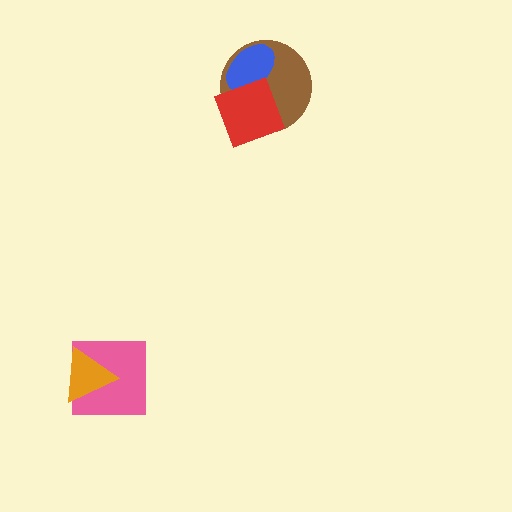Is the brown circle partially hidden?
Yes, it is partially covered by another shape.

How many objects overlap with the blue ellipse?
2 objects overlap with the blue ellipse.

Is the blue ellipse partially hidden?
Yes, it is partially covered by another shape.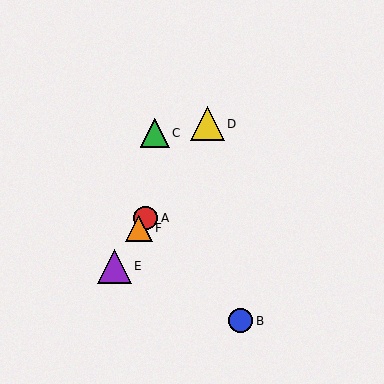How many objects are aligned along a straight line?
4 objects (A, D, E, F) are aligned along a straight line.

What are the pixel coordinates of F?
Object F is at (139, 228).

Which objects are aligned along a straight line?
Objects A, D, E, F are aligned along a straight line.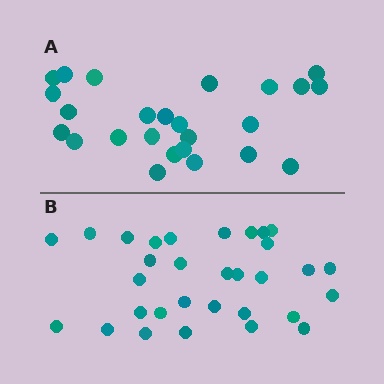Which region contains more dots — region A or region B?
Region B (the bottom region) has more dots.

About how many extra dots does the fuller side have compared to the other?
Region B has about 6 more dots than region A.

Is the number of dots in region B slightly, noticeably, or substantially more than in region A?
Region B has only slightly more — the two regions are fairly close. The ratio is roughly 1.2 to 1.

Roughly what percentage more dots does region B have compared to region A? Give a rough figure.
About 25% more.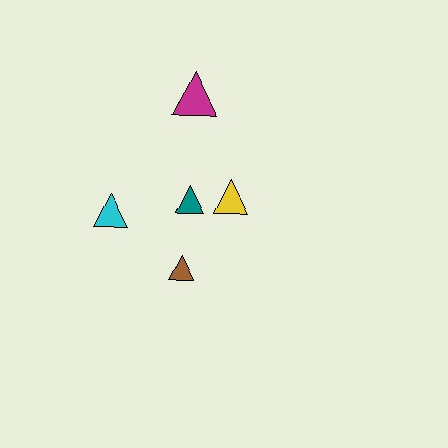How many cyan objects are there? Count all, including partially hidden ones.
There is 1 cyan object.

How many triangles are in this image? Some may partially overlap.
There are 5 triangles.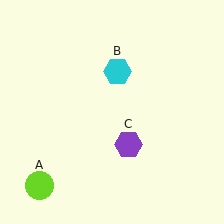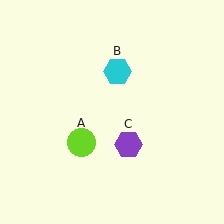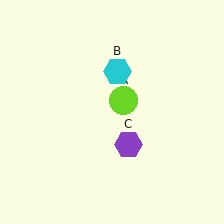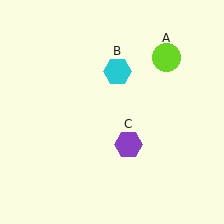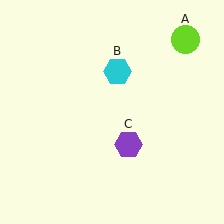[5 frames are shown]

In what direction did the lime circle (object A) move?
The lime circle (object A) moved up and to the right.